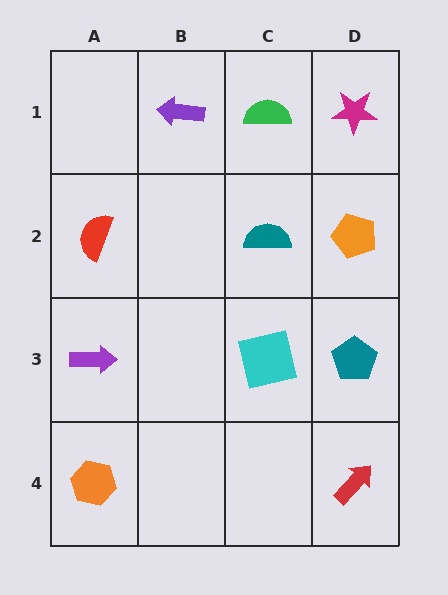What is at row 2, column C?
A teal semicircle.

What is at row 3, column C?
A cyan square.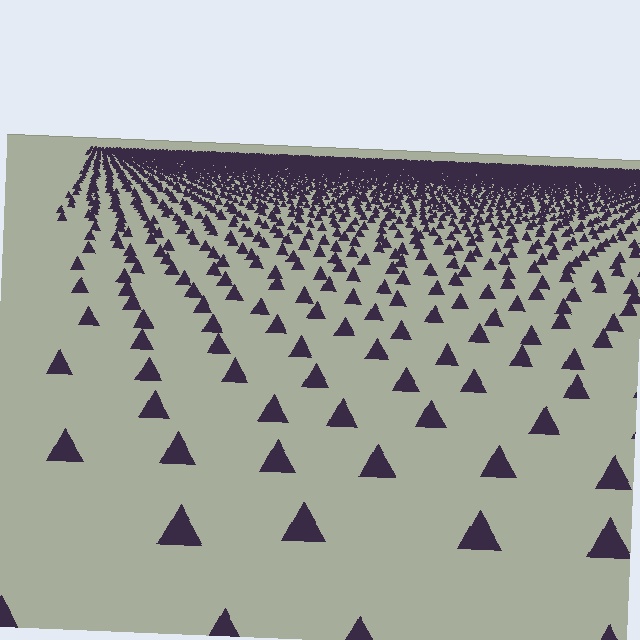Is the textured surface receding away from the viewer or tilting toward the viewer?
The surface is receding away from the viewer. Texture elements get smaller and denser toward the top.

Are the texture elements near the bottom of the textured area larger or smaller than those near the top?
Larger. Near the bottom, elements are closer to the viewer and appear at a bigger on-screen size.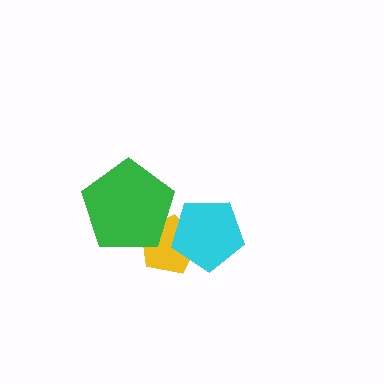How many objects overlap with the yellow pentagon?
2 objects overlap with the yellow pentagon.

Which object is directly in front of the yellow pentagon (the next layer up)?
The cyan pentagon is directly in front of the yellow pentagon.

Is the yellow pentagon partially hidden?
Yes, it is partially covered by another shape.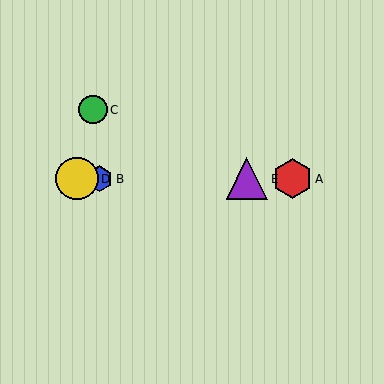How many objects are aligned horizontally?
4 objects (A, B, D, E) are aligned horizontally.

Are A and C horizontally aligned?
No, A is at y≈179 and C is at y≈110.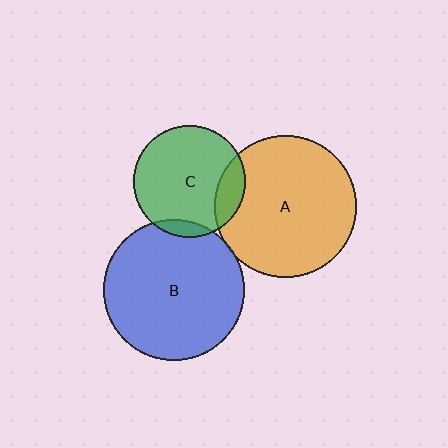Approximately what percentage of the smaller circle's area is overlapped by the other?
Approximately 5%.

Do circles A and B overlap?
Yes.